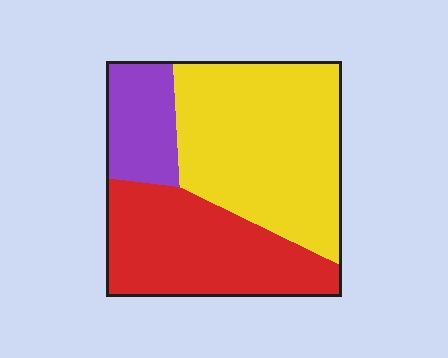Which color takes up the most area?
Yellow, at roughly 50%.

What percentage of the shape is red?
Red takes up about three eighths (3/8) of the shape.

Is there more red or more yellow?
Yellow.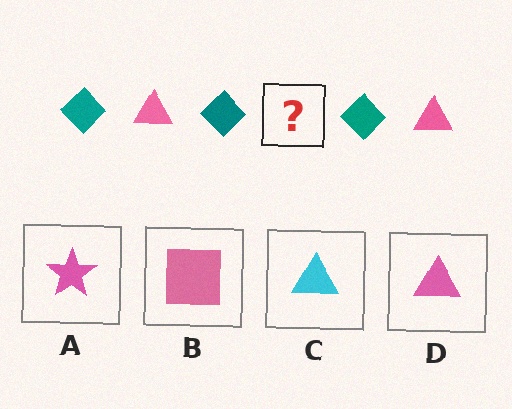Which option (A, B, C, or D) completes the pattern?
D.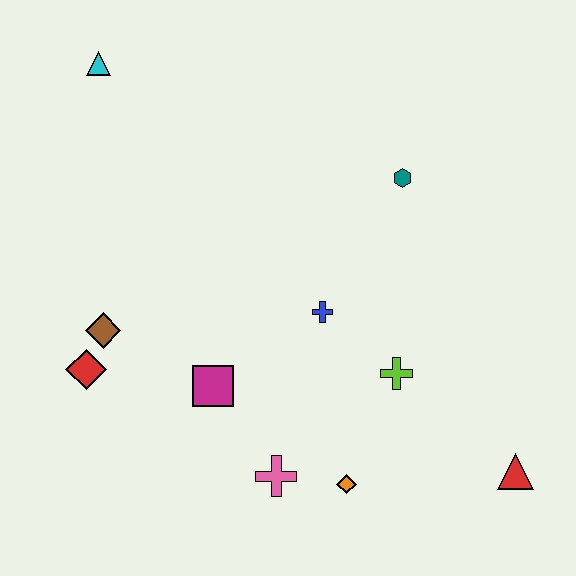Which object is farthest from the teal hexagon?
The red diamond is farthest from the teal hexagon.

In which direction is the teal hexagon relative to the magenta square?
The teal hexagon is above the magenta square.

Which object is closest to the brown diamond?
The red diamond is closest to the brown diamond.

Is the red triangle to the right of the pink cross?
Yes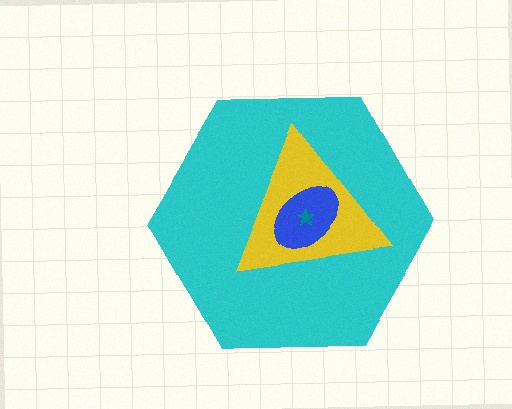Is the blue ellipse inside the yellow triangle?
Yes.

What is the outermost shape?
The cyan hexagon.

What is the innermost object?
The teal star.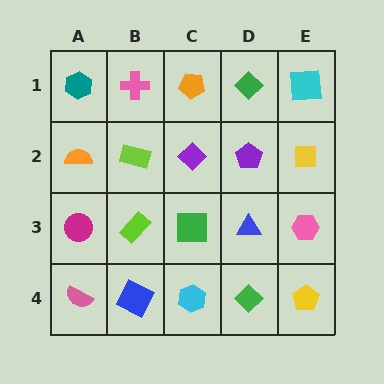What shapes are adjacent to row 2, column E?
A cyan square (row 1, column E), a pink hexagon (row 3, column E), a purple pentagon (row 2, column D).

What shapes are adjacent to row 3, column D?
A purple pentagon (row 2, column D), a green diamond (row 4, column D), a green square (row 3, column C), a pink hexagon (row 3, column E).